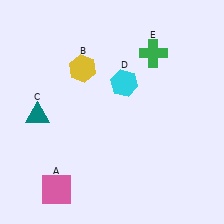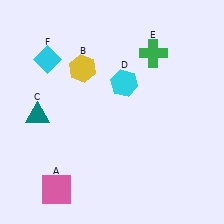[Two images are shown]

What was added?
A cyan diamond (F) was added in Image 2.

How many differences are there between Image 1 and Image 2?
There is 1 difference between the two images.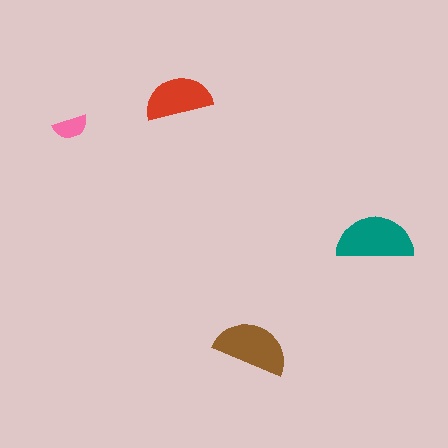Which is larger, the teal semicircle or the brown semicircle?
The teal one.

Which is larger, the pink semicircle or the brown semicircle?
The brown one.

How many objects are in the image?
There are 4 objects in the image.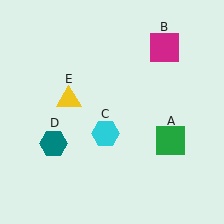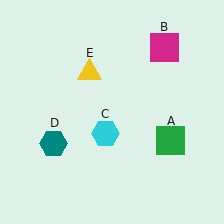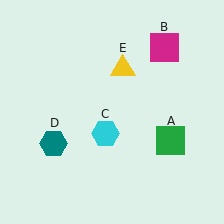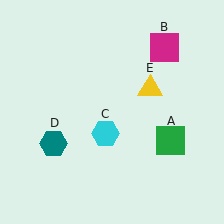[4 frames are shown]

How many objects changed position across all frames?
1 object changed position: yellow triangle (object E).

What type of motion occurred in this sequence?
The yellow triangle (object E) rotated clockwise around the center of the scene.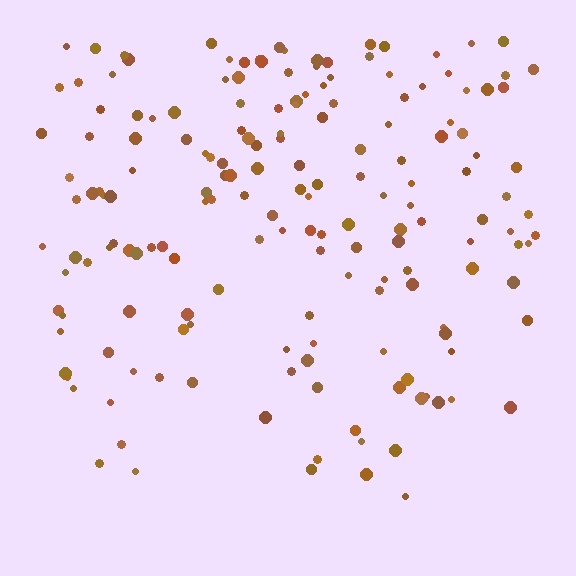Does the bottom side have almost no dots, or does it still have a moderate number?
Still a moderate number, just noticeably fewer than the top.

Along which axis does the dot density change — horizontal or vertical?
Vertical.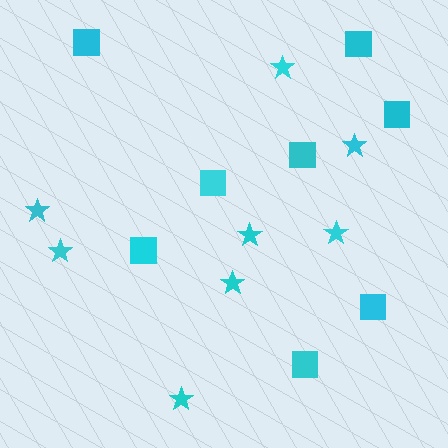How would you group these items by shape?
There are 2 groups: one group of squares (8) and one group of stars (8).